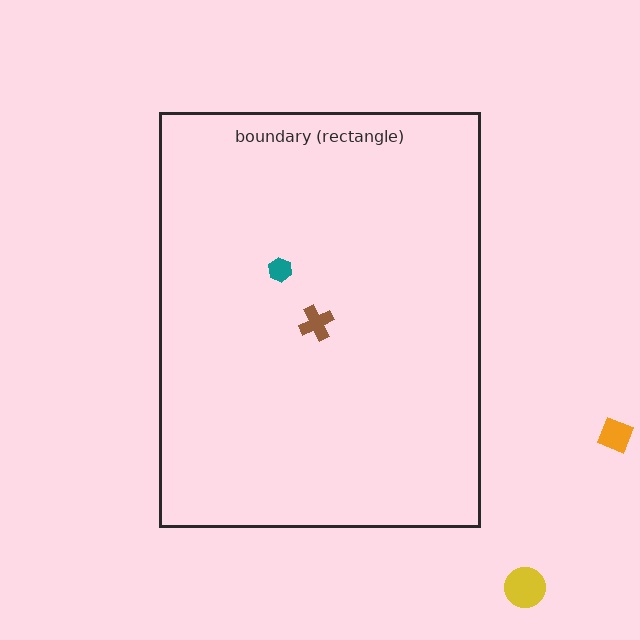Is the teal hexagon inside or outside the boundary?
Inside.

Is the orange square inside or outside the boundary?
Outside.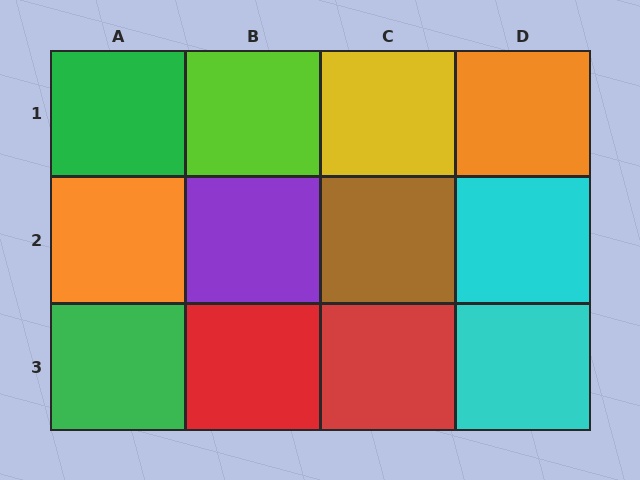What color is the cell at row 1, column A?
Green.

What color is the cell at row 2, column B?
Purple.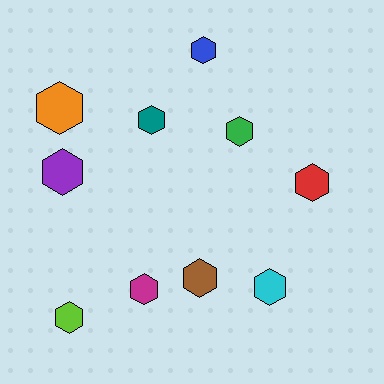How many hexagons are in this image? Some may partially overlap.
There are 10 hexagons.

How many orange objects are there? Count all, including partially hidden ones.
There is 1 orange object.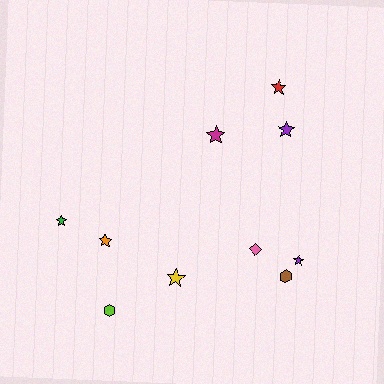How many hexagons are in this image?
There are 2 hexagons.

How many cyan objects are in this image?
There are no cyan objects.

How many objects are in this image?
There are 10 objects.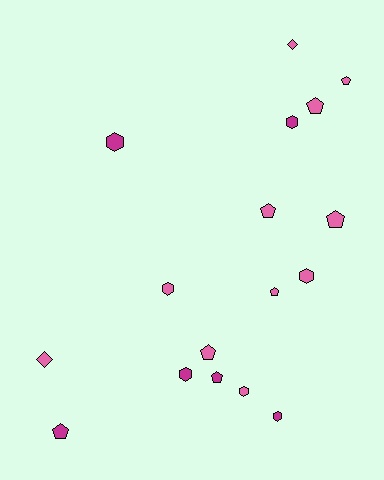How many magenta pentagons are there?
There are 2 magenta pentagons.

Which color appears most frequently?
Pink, with 11 objects.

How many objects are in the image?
There are 17 objects.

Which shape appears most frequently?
Pentagon, with 8 objects.